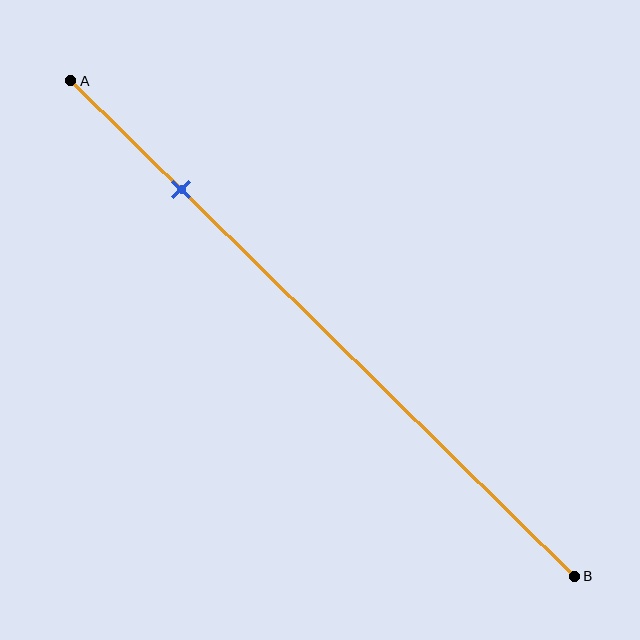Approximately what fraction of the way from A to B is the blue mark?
The blue mark is approximately 20% of the way from A to B.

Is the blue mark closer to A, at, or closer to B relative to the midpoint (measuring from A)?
The blue mark is closer to point A than the midpoint of segment AB.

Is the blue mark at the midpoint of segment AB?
No, the mark is at about 20% from A, not at the 50% midpoint.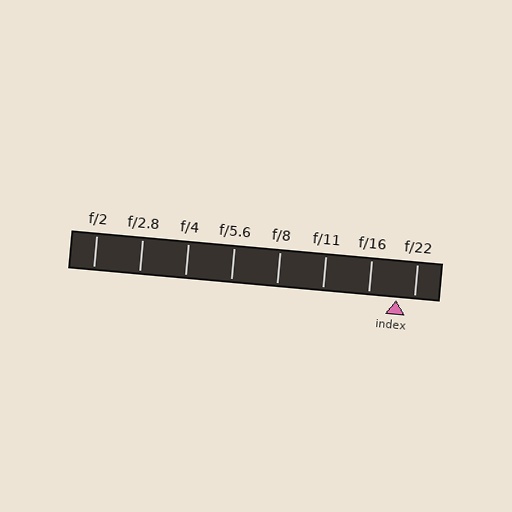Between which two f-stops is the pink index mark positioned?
The index mark is between f/16 and f/22.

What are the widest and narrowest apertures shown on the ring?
The widest aperture shown is f/2 and the narrowest is f/22.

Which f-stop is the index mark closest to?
The index mark is closest to f/22.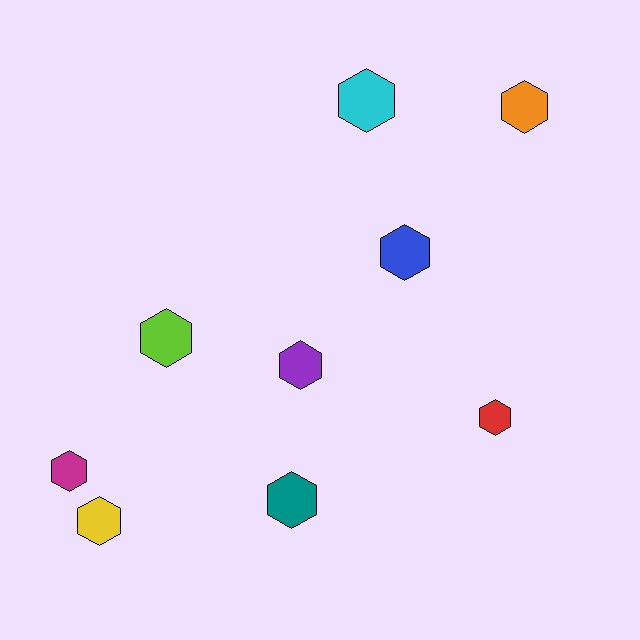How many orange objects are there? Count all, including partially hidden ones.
There is 1 orange object.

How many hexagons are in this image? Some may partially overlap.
There are 9 hexagons.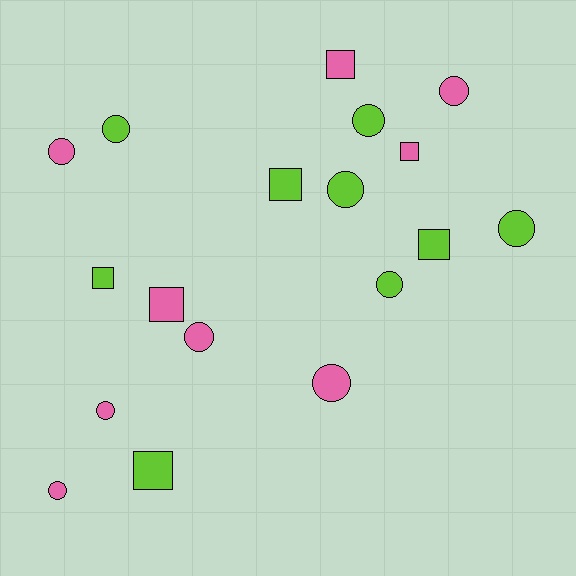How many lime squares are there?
There are 4 lime squares.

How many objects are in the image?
There are 18 objects.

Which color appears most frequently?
Lime, with 9 objects.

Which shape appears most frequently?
Circle, with 11 objects.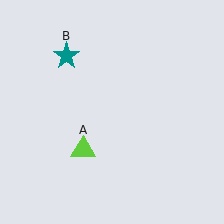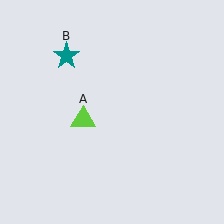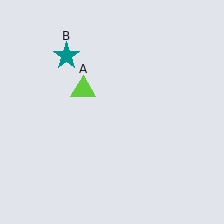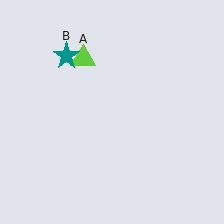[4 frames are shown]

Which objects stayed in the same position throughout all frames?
Teal star (object B) remained stationary.